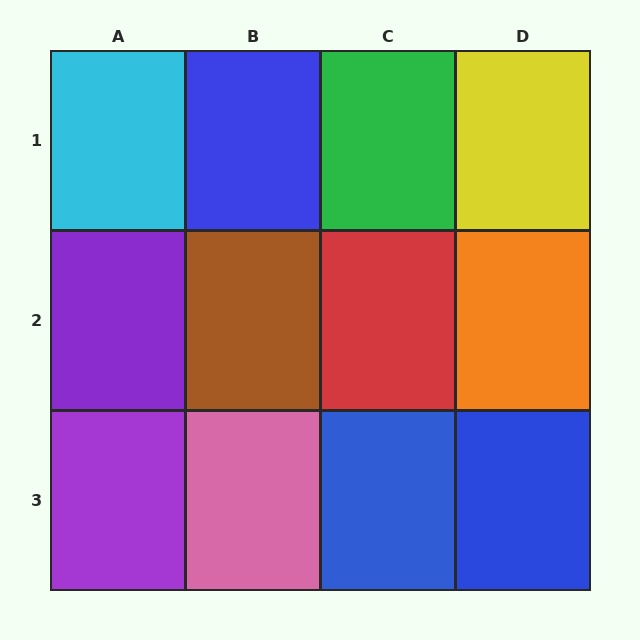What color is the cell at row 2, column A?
Purple.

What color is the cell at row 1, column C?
Green.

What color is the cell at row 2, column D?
Orange.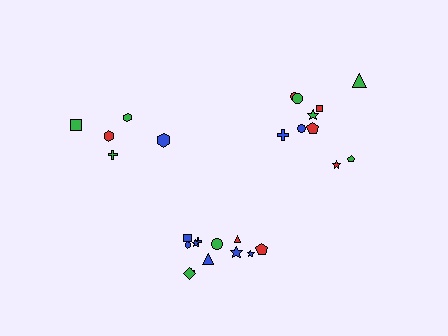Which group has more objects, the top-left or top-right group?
The top-right group.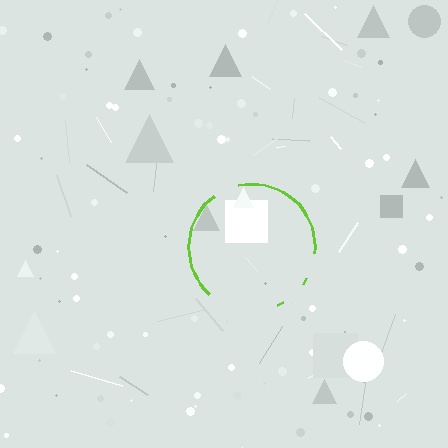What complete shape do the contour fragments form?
The contour fragments form a circle.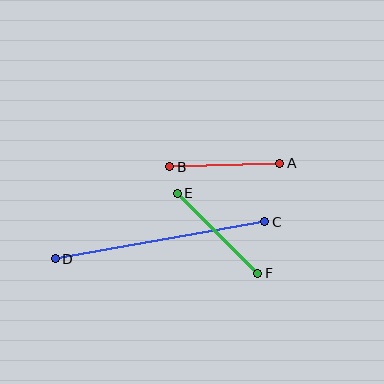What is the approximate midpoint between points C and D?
The midpoint is at approximately (160, 240) pixels.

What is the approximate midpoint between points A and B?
The midpoint is at approximately (225, 165) pixels.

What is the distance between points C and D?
The distance is approximately 213 pixels.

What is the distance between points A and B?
The distance is approximately 110 pixels.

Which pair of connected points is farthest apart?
Points C and D are farthest apart.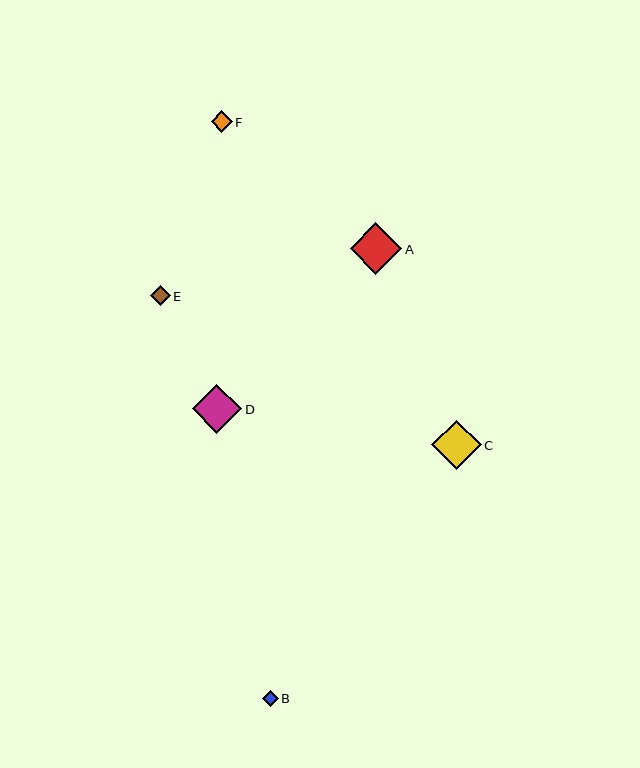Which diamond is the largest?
Diamond A is the largest with a size of approximately 52 pixels.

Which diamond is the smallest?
Diamond B is the smallest with a size of approximately 16 pixels.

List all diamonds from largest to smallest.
From largest to smallest: A, D, C, F, E, B.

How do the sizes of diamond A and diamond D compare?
Diamond A and diamond D are approximately the same size.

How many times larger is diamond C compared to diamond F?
Diamond C is approximately 2.3 times the size of diamond F.